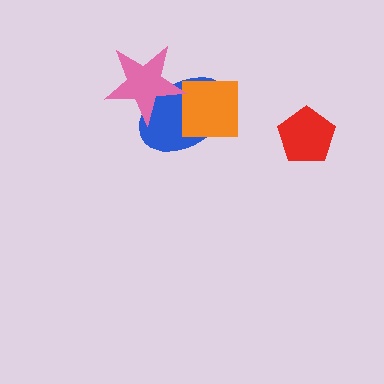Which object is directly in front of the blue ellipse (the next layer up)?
The orange square is directly in front of the blue ellipse.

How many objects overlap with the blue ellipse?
2 objects overlap with the blue ellipse.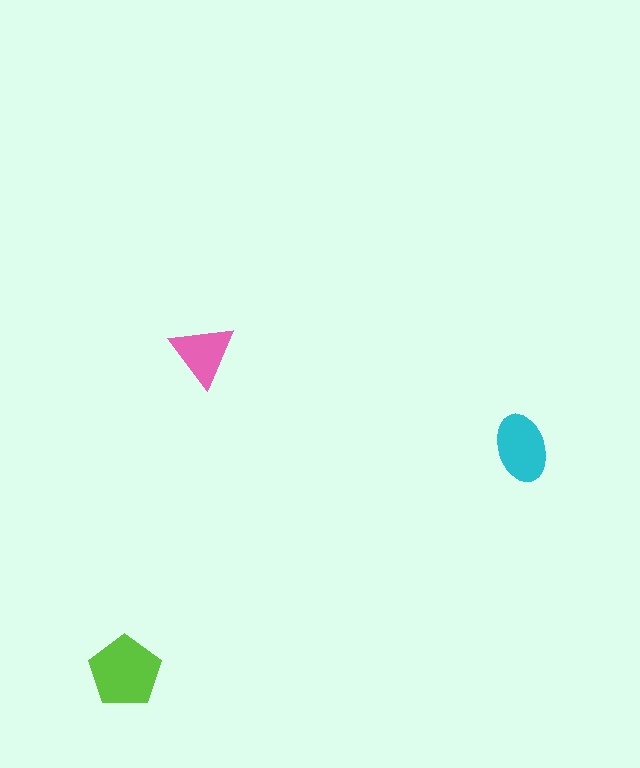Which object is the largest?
The lime pentagon.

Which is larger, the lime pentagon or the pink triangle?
The lime pentagon.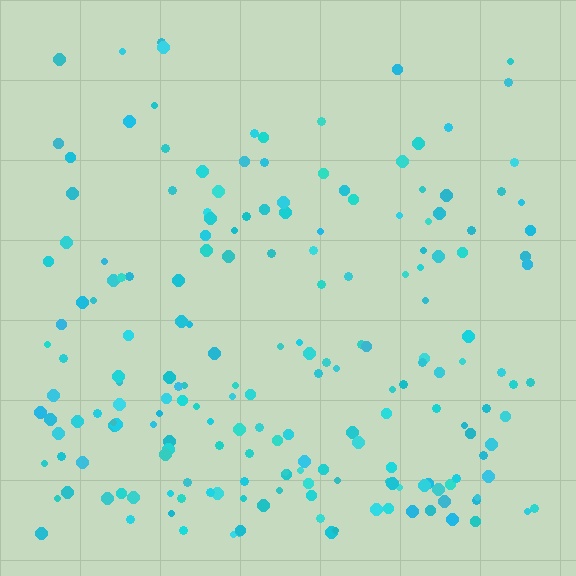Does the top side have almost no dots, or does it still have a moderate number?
Still a moderate number, just noticeably fewer than the bottom.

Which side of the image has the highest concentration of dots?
The bottom.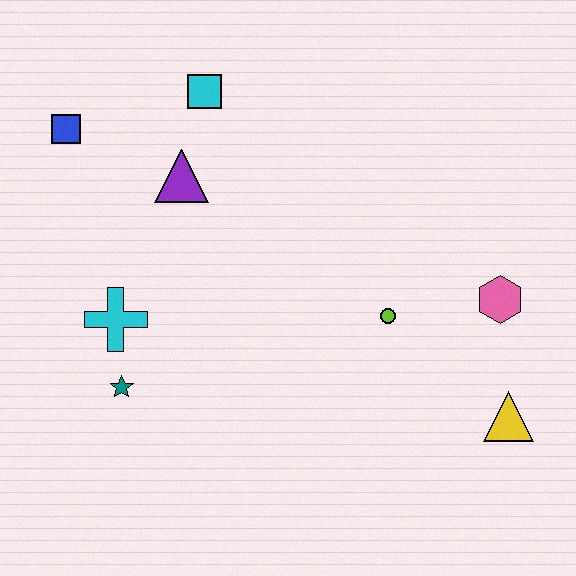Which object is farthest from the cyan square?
The yellow triangle is farthest from the cyan square.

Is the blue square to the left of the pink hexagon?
Yes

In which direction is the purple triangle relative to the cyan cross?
The purple triangle is above the cyan cross.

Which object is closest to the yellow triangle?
The pink hexagon is closest to the yellow triangle.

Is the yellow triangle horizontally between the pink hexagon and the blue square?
No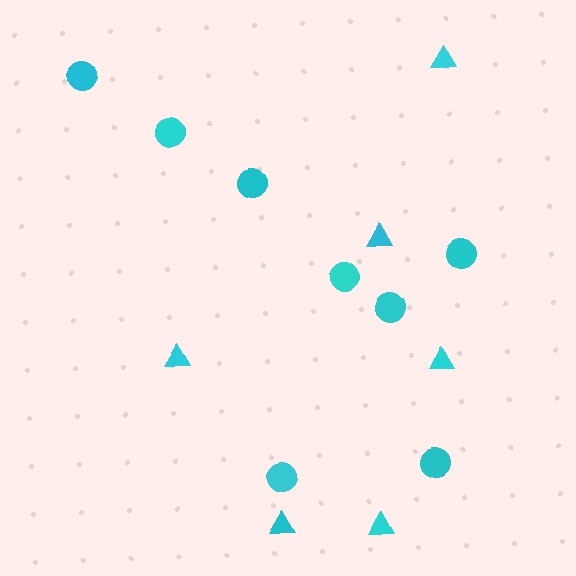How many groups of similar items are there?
There are 2 groups: one group of circles (8) and one group of triangles (6).